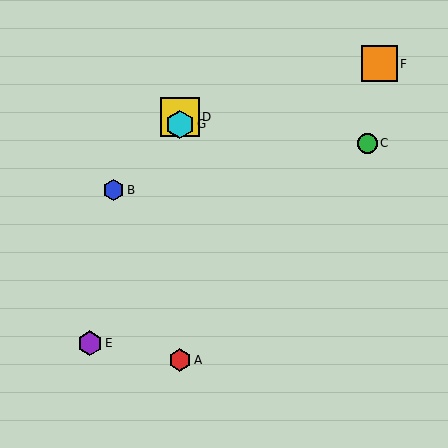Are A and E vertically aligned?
No, A is at x≈180 and E is at x≈90.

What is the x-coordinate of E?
Object E is at x≈90.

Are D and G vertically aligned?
Yes, both are at x≈180.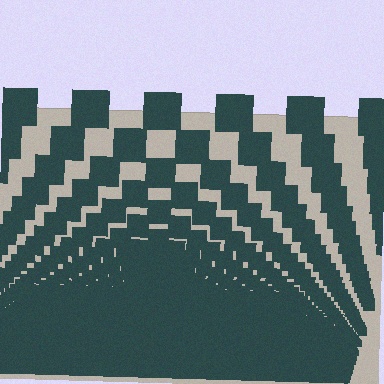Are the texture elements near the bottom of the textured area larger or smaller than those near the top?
Smaller. The gradient is inverted — elements near the bottom are smaller and denser.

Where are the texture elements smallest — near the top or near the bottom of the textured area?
Near the bottom.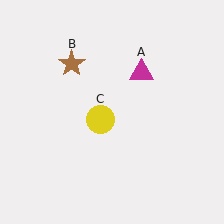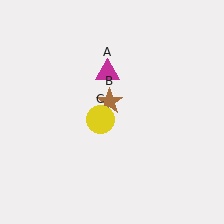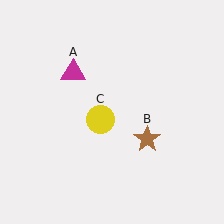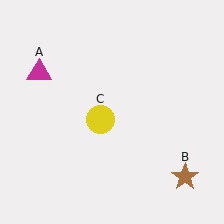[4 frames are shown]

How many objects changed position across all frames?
2 objects changed position: magenta triangle (object A), brown star (object B).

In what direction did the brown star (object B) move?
The brown star (object B) moved down and to the right.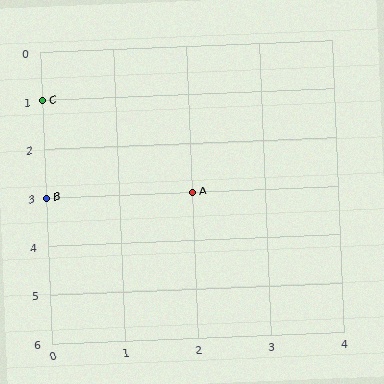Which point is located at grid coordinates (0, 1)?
Point C is at (0, 1).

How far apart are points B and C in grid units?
Points B and C are 2 rows apart.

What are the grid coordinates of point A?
Point A is at grid coordinates (2, 3).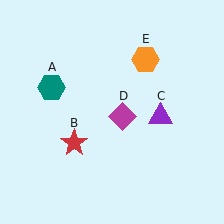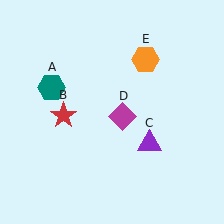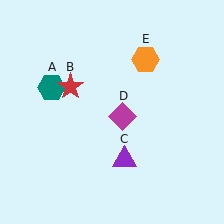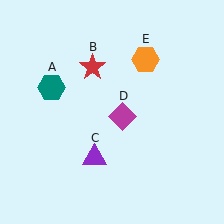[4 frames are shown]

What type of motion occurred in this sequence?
The red star (object B), purple triangle (object C) rotated clockwise around the center of the scene.